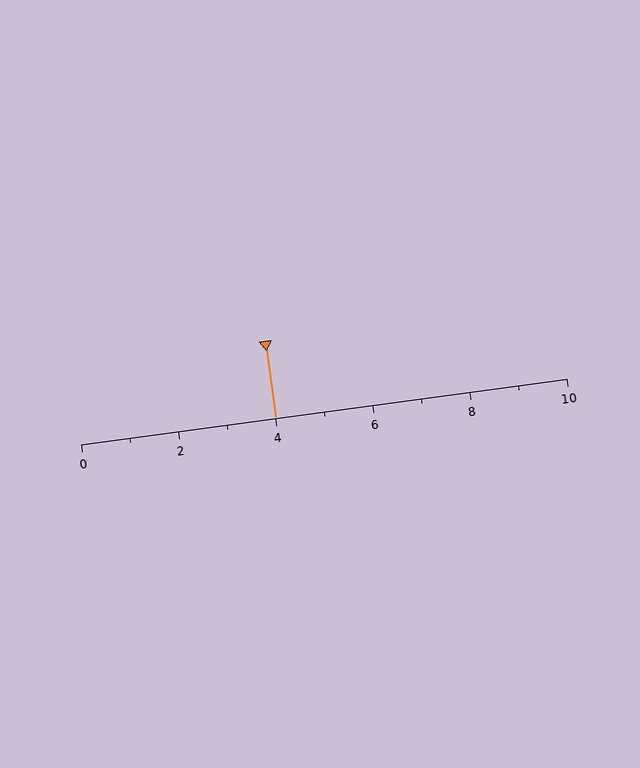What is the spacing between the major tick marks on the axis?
The major ticks are spaced 2 apart.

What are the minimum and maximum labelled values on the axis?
The axis runs from 0 to 10.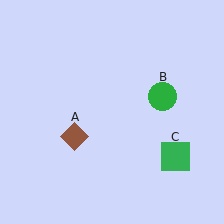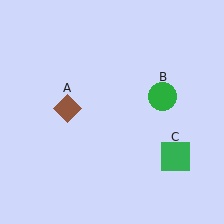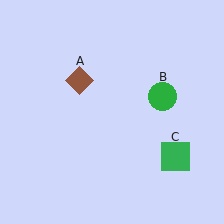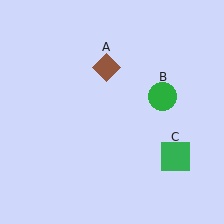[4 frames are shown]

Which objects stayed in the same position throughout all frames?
Green circle (object B) and green square (object C) remained stationary.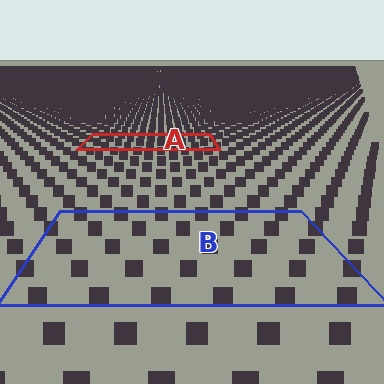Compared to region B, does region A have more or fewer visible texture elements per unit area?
Region A has more texture elements per unit area — they are packed more densely because it is farther away.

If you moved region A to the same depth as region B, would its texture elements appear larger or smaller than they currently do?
They would appear larger. At a closer depth, the same texture elements are projected at a bigger on-screen size.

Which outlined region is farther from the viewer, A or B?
Region A is farther from the viewer — the texture elements inside it appear smaller and more densely packed.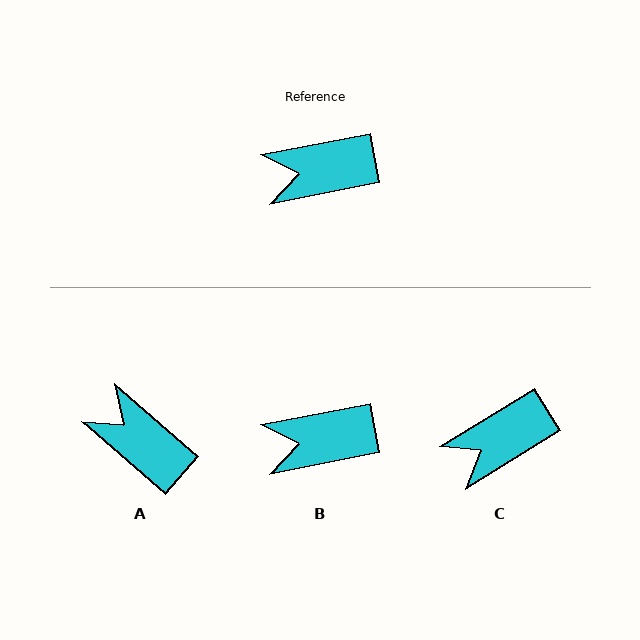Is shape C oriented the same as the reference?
No, it is off by about 21 degrees.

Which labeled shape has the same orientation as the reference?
B.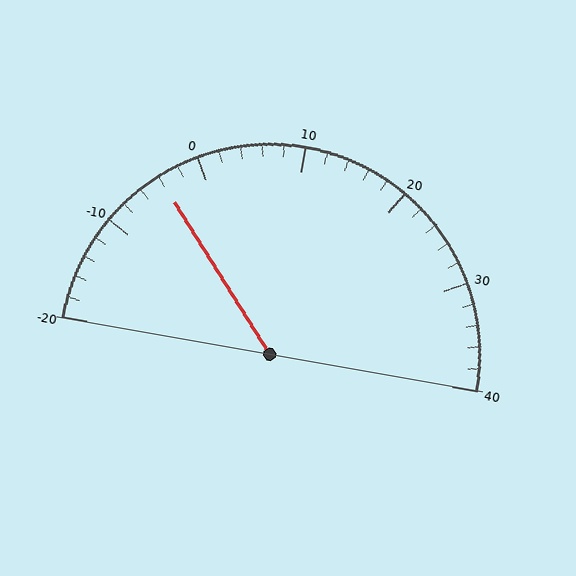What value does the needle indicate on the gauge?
The needle indicates approximately -4.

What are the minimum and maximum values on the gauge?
The gauge ranges from -20 to 40.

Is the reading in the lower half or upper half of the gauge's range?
The reading is in the lower half of the range (-20 to 40).